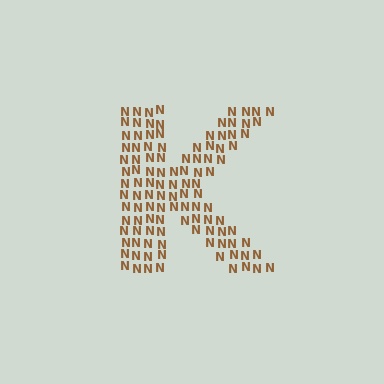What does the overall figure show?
The overall figure shows the letter K.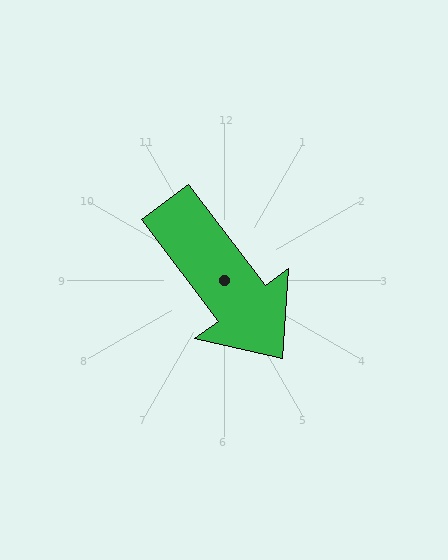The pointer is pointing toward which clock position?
Roughly 5 o'clock.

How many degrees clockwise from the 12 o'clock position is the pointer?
Approximately 143 degrees.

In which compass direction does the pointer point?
Southeast.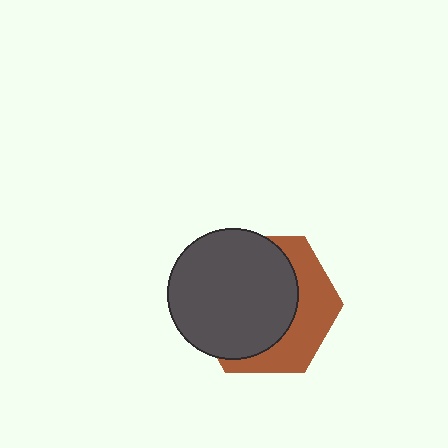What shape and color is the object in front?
The object in front is a dark gray circle.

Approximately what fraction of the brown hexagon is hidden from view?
Roughly 63% of the brown hexagon is hidden behind the dark gray circle.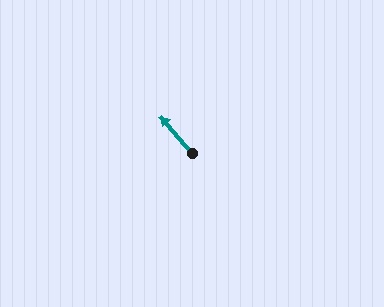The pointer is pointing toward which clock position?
Roughly 11 o'clock.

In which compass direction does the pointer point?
Northwest.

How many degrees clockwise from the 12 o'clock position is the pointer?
Approximately 320 degrees.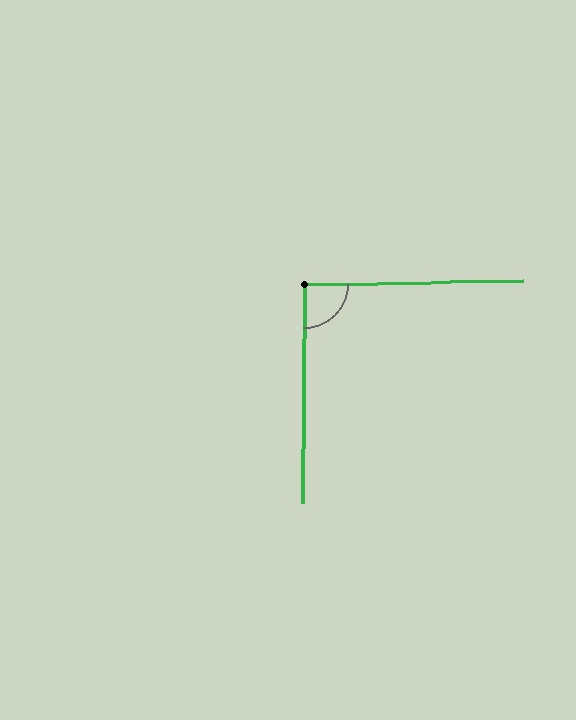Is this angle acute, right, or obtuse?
It is approximately a right angle.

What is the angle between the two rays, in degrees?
Approximately 91 degrees.